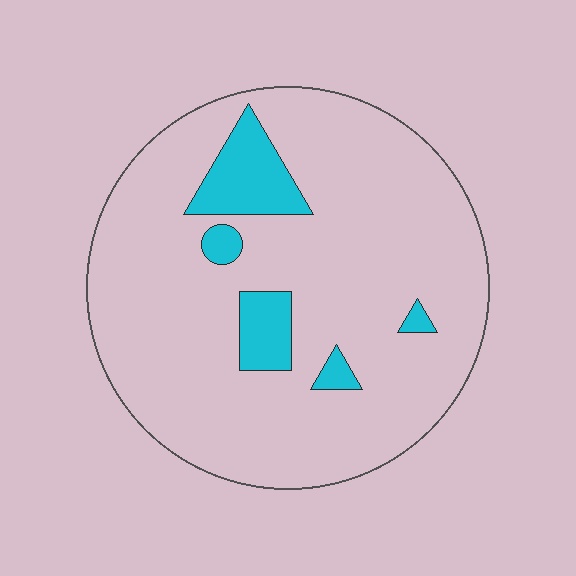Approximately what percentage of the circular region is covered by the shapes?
Approximately 10%.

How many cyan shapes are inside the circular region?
5.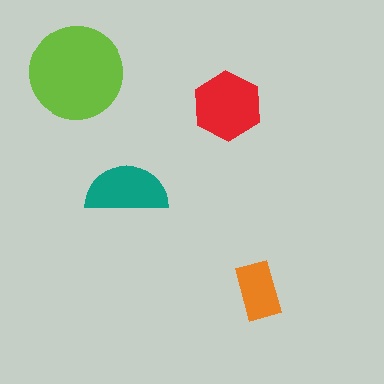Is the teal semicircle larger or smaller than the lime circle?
Smaller.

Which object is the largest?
The lime circle.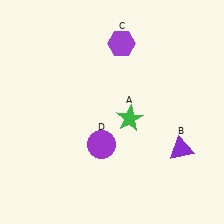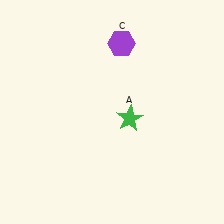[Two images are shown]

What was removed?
The purple circle (D), the purple triangle (B) were removed in Image 2.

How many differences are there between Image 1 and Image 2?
There are 2 differences between the two images.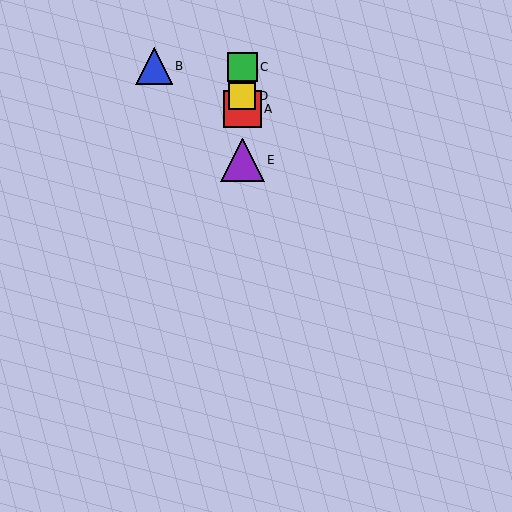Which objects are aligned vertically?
Objects A, C, D, E are aligned vertically.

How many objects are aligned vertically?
4 objects (A, C, D, E) are aligned vertically.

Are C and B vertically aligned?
No, C is at x≈242 and B is at x≈154.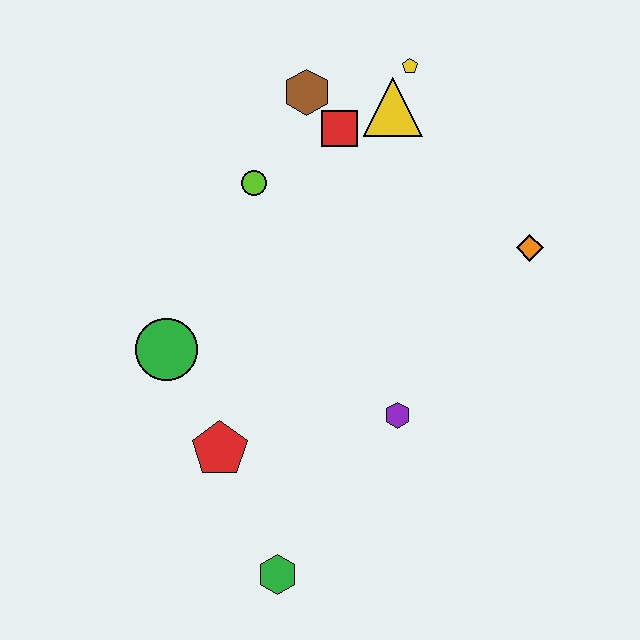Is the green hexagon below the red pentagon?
Yes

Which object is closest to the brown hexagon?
The red square is closest to the brown hexagon.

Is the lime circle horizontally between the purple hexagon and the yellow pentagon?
No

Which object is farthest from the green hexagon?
The yellow pentagon is farthest from the green hexagon.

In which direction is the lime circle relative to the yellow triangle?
The lime circle is to the left of the yellow triangle.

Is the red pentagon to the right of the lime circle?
No